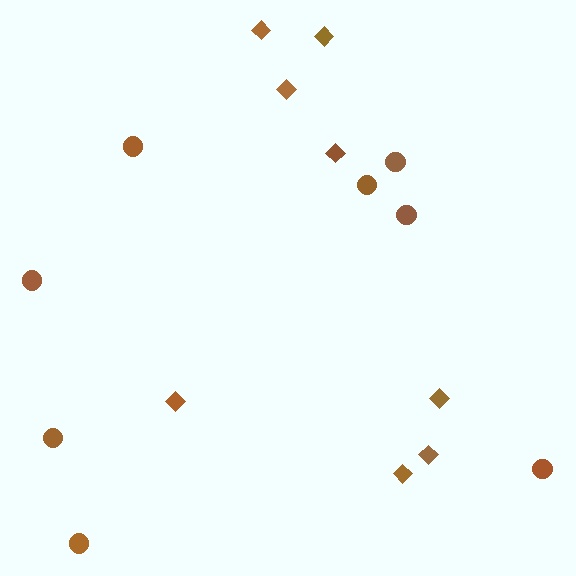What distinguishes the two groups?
There are 2 groups: one group of diamonds (8) and one group of circles (8).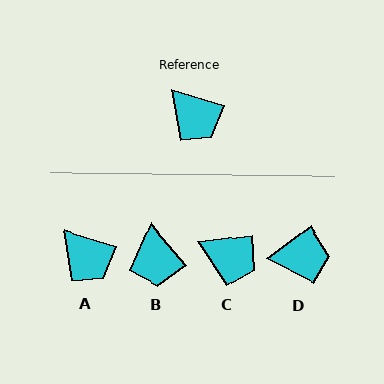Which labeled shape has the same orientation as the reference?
A.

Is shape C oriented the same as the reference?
No, it is off by about 24 degrees.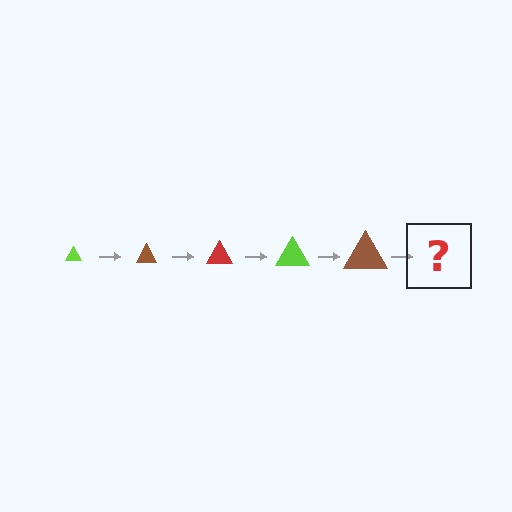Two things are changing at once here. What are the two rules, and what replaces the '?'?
The two rules are that the triangle grows larger each step and the color cycles through lime, brown, and red. The '?' should be a red triangle, larger than the previous one.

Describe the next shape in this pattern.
It should be a red triangle, larger than the previous one.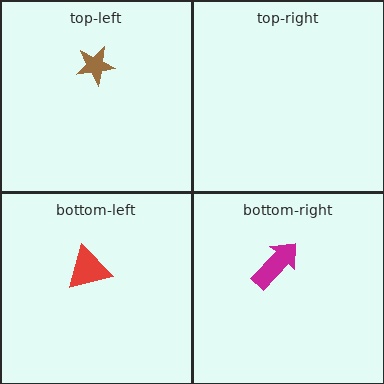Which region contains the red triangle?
The bottom-left region.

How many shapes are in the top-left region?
1.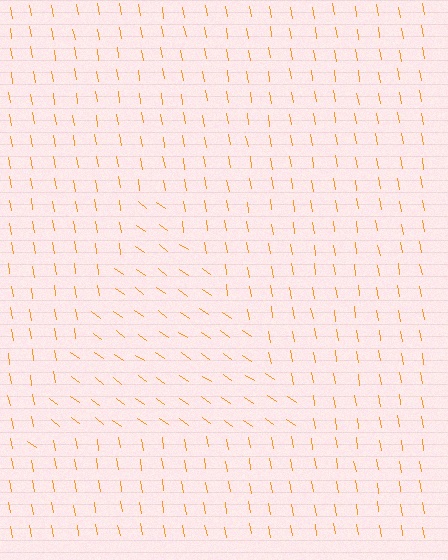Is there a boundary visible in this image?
Yes, there is a texture boundary formed by a change in line orientation.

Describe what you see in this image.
The image is filled with small orange line segments. A triangle region in the image has lines oriented differently from the surrounding lines, creating a visible texture boundary.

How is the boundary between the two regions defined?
The boundary is defined purely by a change in line orientation (approximately 45 degrees difference). All lines are the same color and thickness.